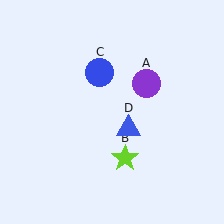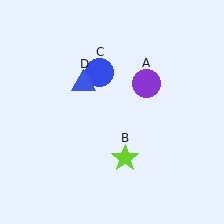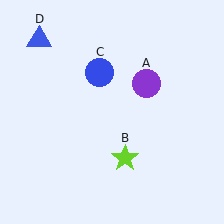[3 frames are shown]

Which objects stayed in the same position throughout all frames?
Purple circle (object A) and lime star (object B) and blue circle (object C) remained stationary.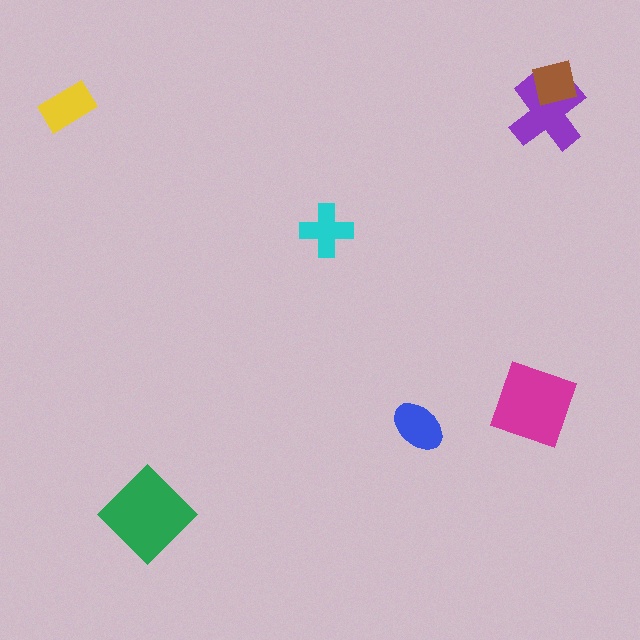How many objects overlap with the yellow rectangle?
0 objects overlap with the yellow rectangle.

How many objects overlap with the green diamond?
0 objects overlap with the green diamond.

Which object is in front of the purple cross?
The brown square is in front of the purple cross.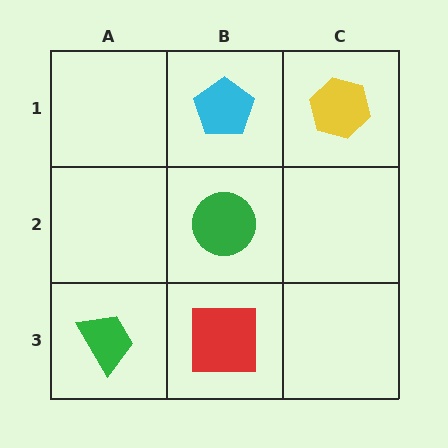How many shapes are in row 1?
2 shapes.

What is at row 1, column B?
A cyan pentagon.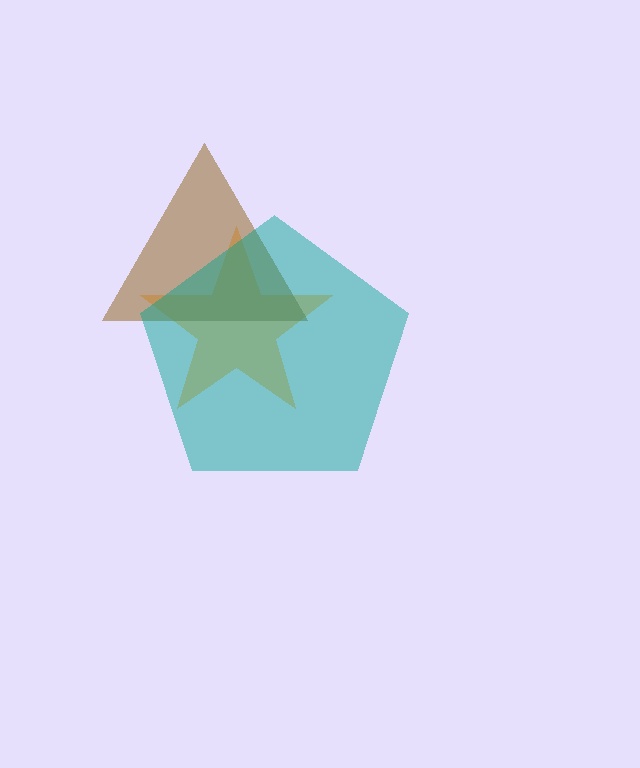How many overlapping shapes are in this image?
There are 3 overlapping shapes in the image.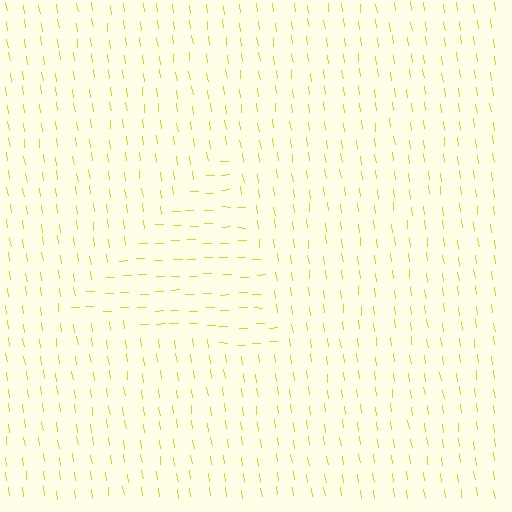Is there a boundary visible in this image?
Yes, there is a texture boundary formed by a change in line orientation.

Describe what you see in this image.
The image is filled with small yellow line segments. A triangle region in the image has lines oriented differently from the surrounding lines, creating a visible texture boundary.